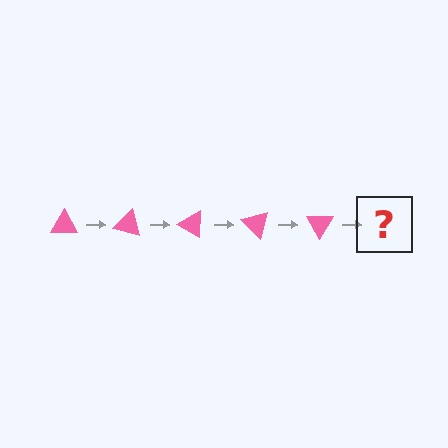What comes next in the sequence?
The next element should be a pink triangle rotated 75 degrees.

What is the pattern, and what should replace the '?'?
The pattern is that the triangle rotates 15 degrees each step. The '?' should be a pink triangle rotated 75 degrees.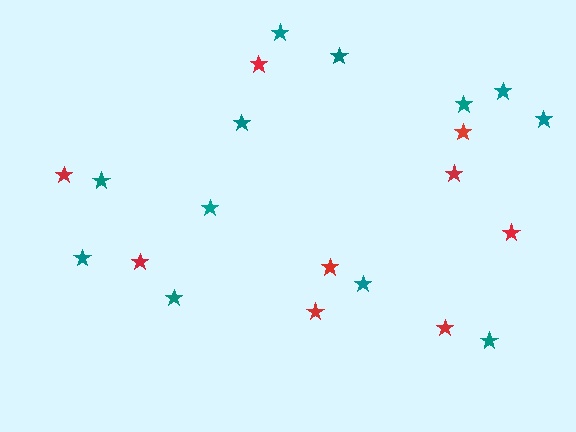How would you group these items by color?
There are 2 groups: one group of teal stars (12) and one group of red stars (9).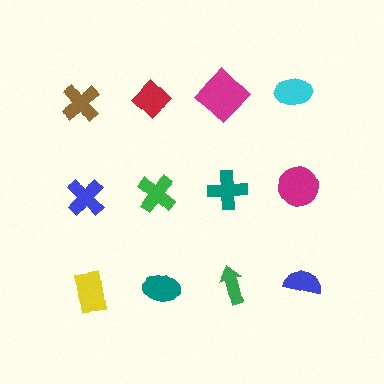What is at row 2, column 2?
A green cross.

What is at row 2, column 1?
A blue cross.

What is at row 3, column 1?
A yellow rectangle.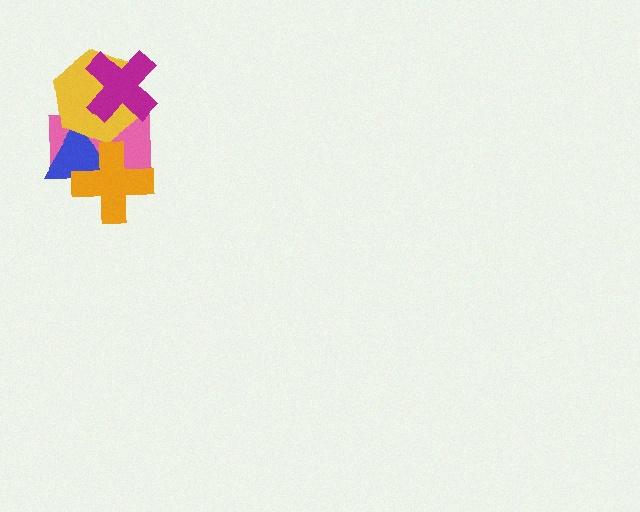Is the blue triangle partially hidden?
Yes, it is partially covered by another shape.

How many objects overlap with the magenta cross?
2 objects overlap with the magenta cross.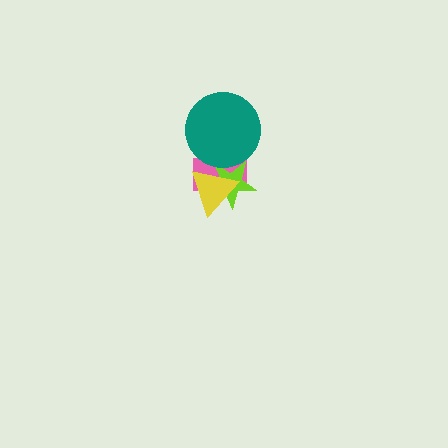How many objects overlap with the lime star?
3 objects overlap with the lime star.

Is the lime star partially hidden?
Yes, it is partially covered by another shape.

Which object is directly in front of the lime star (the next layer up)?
The yellow triangle is directly in front of the lime star.